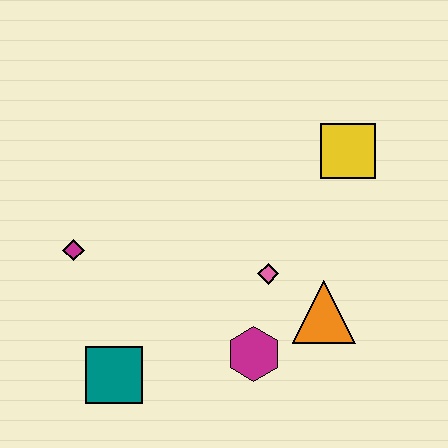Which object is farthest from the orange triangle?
The magenta diamond is farthest from the orange triangle.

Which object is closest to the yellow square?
The pink diamond is closest to the yellow square.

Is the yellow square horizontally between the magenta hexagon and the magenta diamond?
No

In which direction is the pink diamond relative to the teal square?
The pink diamond is to the right of the teal square.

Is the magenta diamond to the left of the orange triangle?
Yes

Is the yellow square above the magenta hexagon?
Yes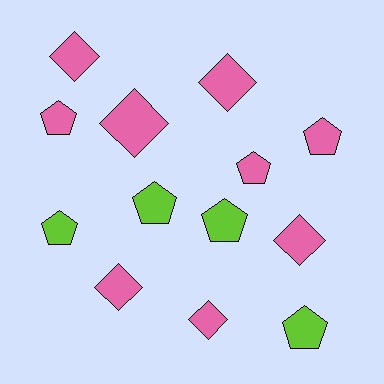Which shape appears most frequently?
Pentagon, with 7 objects.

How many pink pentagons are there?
There are 3 pink pentagons.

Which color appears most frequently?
Pink, with 9 objects.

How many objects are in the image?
There are 13 objects.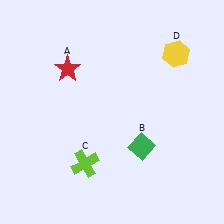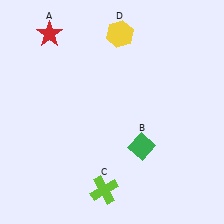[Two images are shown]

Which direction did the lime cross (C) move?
The lime cross (C) moved down.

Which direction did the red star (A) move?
The red star (A) moved up.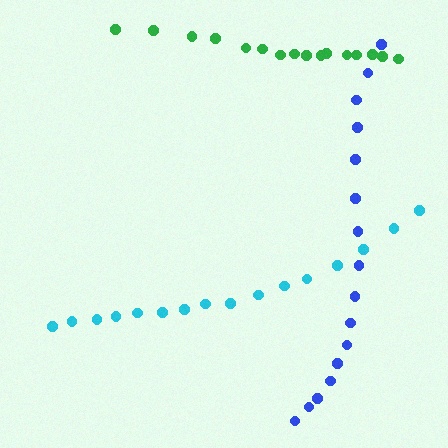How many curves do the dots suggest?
There are 3 distinct paths.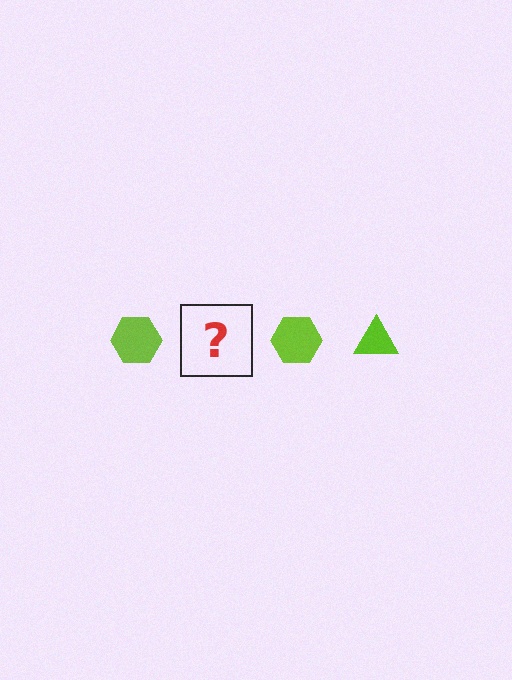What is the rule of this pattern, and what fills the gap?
The rule is that the pattern cycles through hexagon, triangle shapes in lime. The gap should be filled with a lime triangle.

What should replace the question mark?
The question mark should be replaced with a lime triangle.